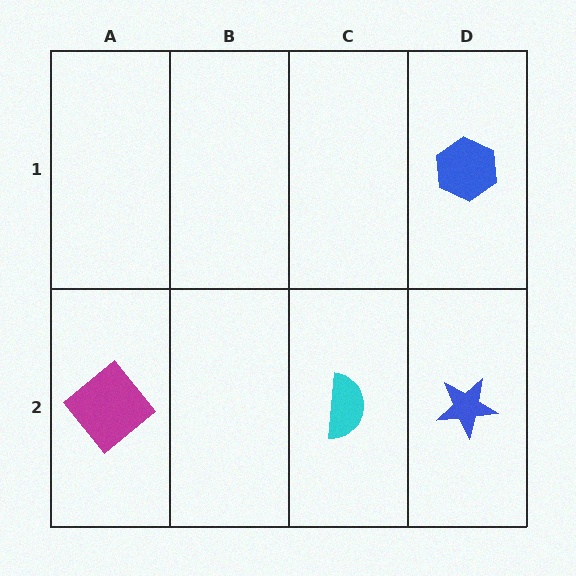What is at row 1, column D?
A blue hexagon.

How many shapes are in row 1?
1 shape.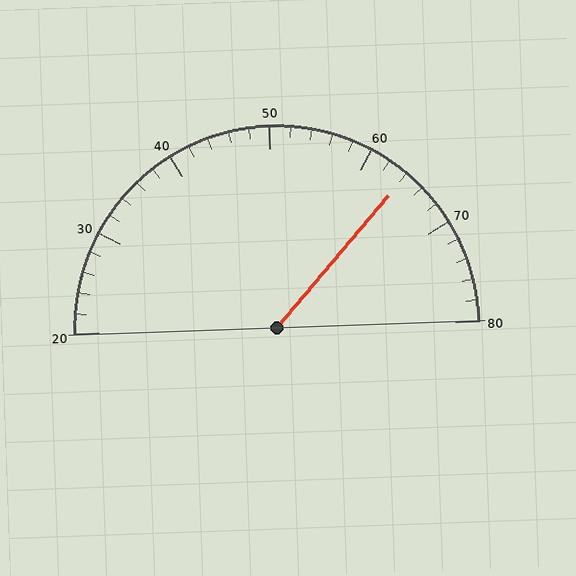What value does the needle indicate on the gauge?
The needle indicates approximately 64.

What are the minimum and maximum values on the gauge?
The gauge ranges from 20 to 80.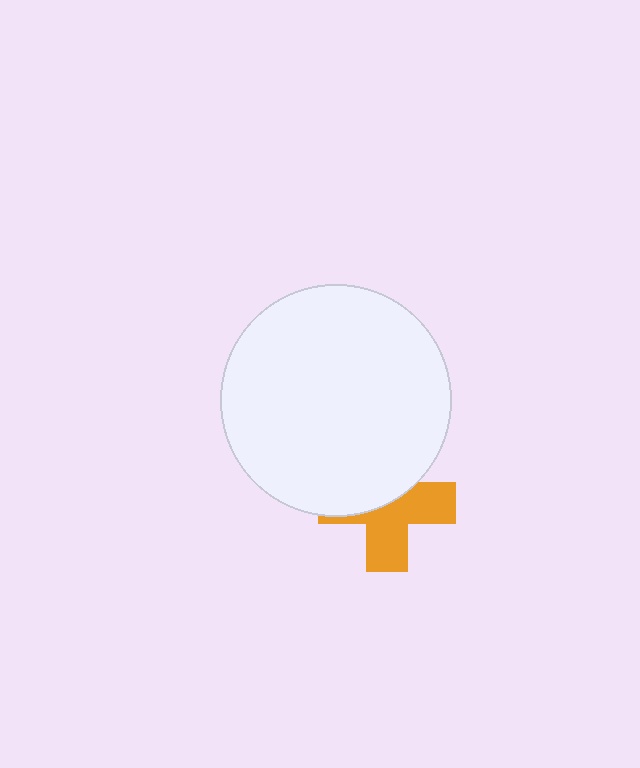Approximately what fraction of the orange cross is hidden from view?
Roughly 48% of the orange cross is hidden behind the white circle.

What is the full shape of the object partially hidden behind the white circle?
The partially hidden object is an orange cross.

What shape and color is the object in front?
The object in front is a white circle.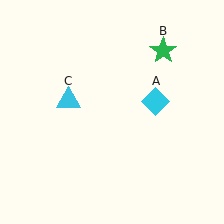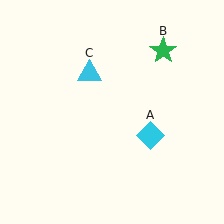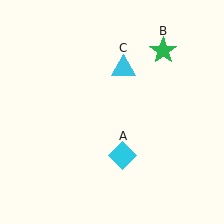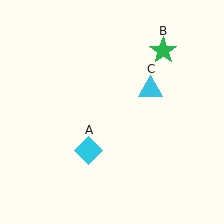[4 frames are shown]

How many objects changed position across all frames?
2 objects changed position: cyan diamond (object A), cyan triangle (object C).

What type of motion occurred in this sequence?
The cyan diamond (object A), cyan triangle (object C) rotated clockwise around the center of the scene.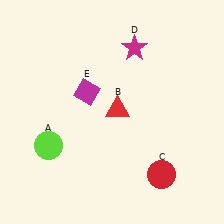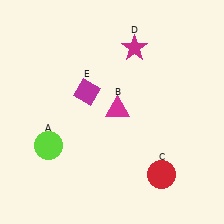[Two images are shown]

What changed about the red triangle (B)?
In Image 1, B is red. In Image 2, it changed to magenta.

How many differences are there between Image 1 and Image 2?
There is 1 difference between the two images.